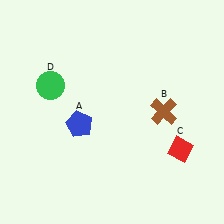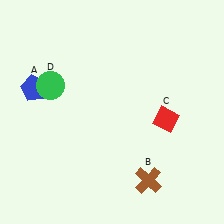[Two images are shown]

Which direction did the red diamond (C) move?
The red diamond (C) moved up.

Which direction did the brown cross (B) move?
The brown cross (B) moved down.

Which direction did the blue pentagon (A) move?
The blue pentagon (A) moved left.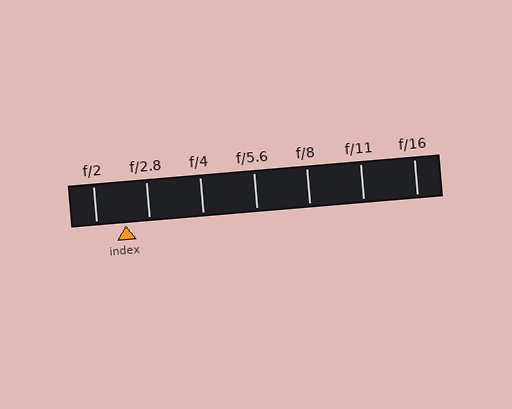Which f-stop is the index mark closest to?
The index mark is closest to f/2.8.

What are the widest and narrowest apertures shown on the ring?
The widest aperture shown is f/2 and the narrowest is f/16.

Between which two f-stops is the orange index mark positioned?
The index mark is between f/2 and f/2.8.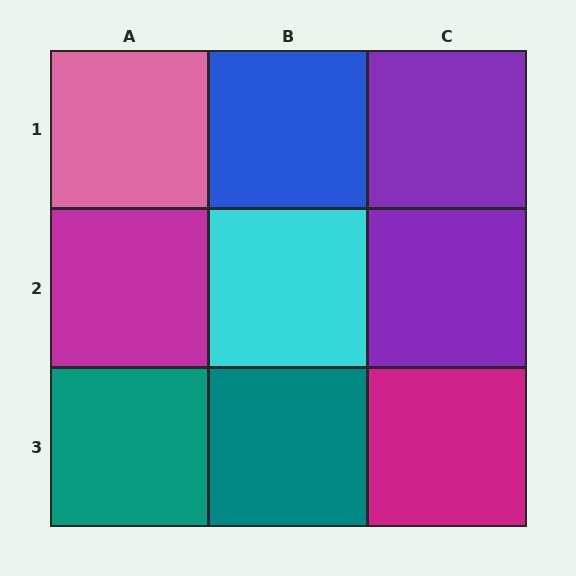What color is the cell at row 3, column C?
Magenta.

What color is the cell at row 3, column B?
Teal.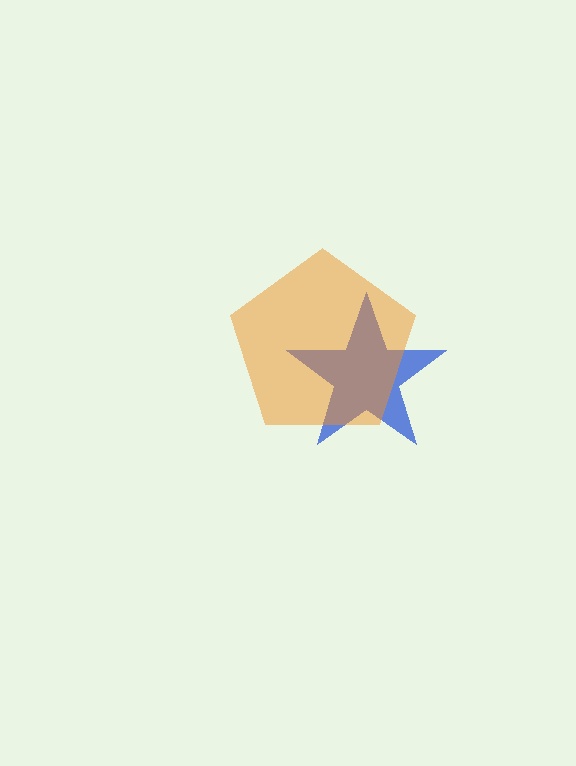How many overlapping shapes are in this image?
There are 2 overlapping shapes in the image.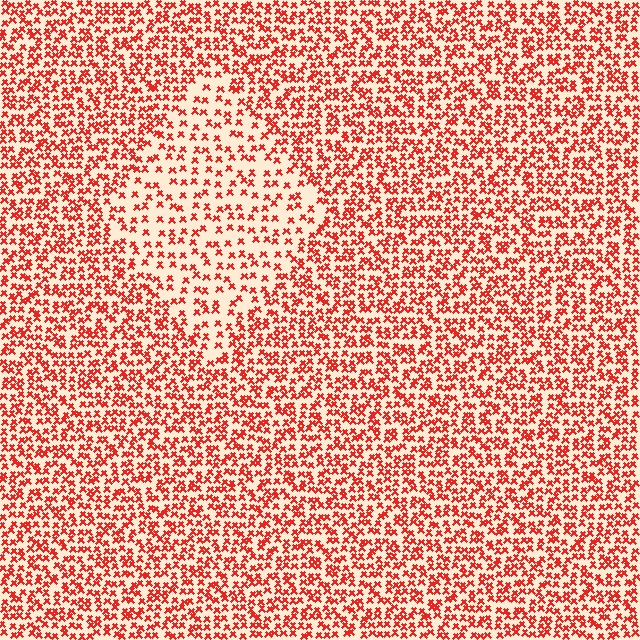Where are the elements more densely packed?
The elements are more densely packed outside the diamond boundary.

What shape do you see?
I see a diamond.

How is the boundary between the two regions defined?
The boundary is defined by a change in element density (approximately 1.9x ratio). All elements are the same color, size, and shape.